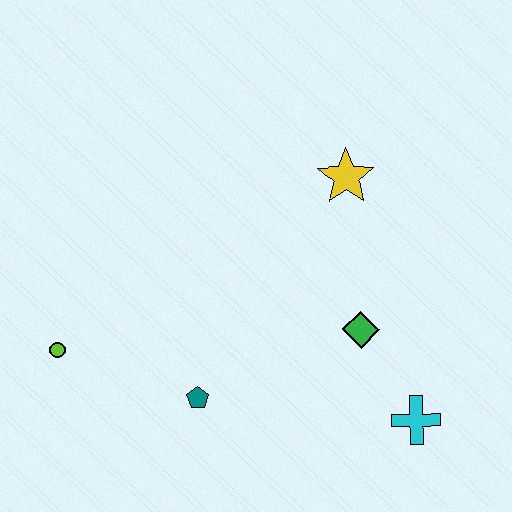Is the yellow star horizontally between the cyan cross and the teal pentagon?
Yes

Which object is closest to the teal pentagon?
The lime circle is closest to the teal pentagon.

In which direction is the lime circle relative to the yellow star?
The lime circle is to the left of the yellow star.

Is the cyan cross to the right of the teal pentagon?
Yes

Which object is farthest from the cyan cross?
The lime circle is farthest from the cyan cross.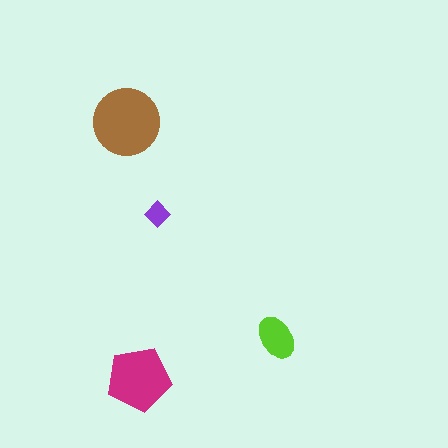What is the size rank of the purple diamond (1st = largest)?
4th.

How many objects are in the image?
There are 4 objects in the image.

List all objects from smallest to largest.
The purple diamond, the lime ellipse, the magenta pentagon, the brown circle.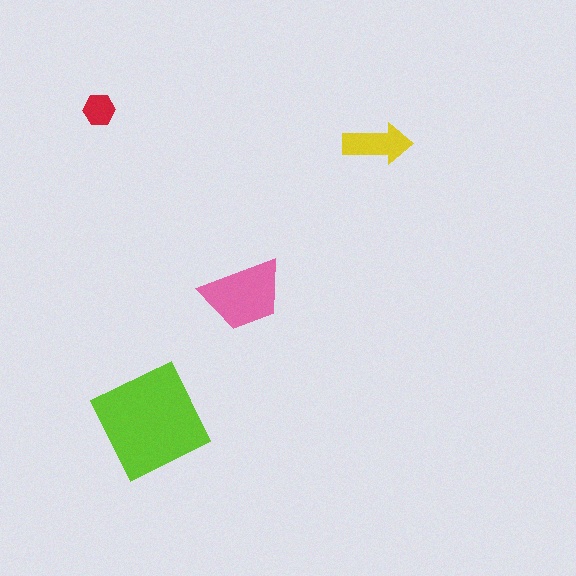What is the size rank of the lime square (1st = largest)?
1st.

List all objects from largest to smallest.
The lime square, the pink trapezoid, the yellow arrow, the red hexagon.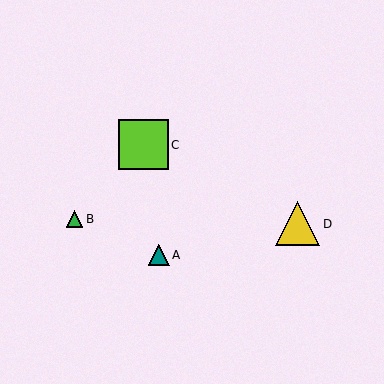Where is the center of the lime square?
The center of the lime square is at (144, 145).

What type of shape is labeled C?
Shape C is a lime square.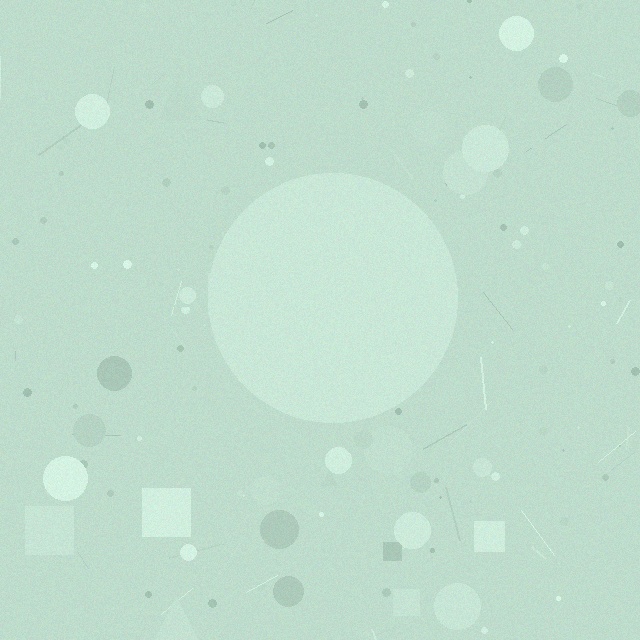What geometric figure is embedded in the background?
A circle is embedded in the background.